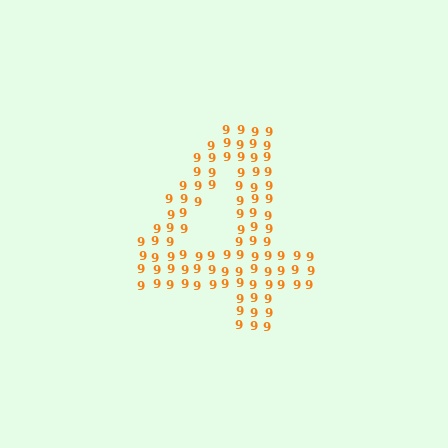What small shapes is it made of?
It is made of small digit 9's.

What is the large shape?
The large shape is the digit 4.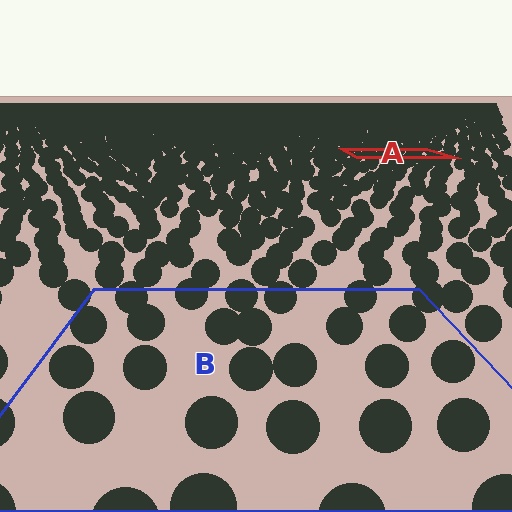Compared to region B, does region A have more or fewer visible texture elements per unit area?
Region A has more texture elements per unit area — they are packed more densely because it is farther away.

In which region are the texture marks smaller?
The texture marks are smaller in region A, because it is farther away.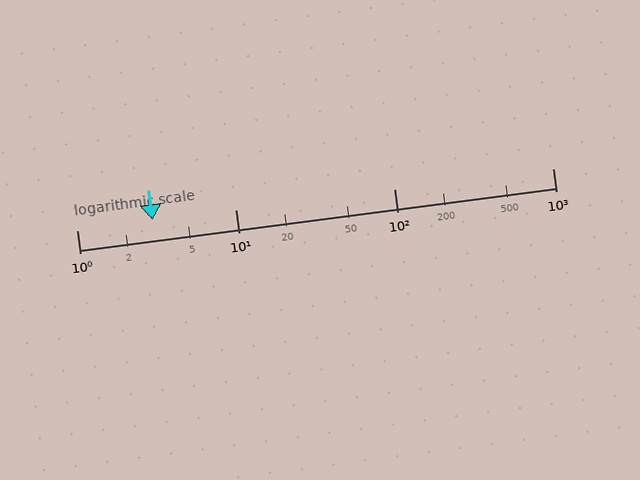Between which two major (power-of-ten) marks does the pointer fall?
The pointer is between 1 and 10.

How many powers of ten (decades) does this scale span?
The scale spans 3 decades, from 1 to 1000.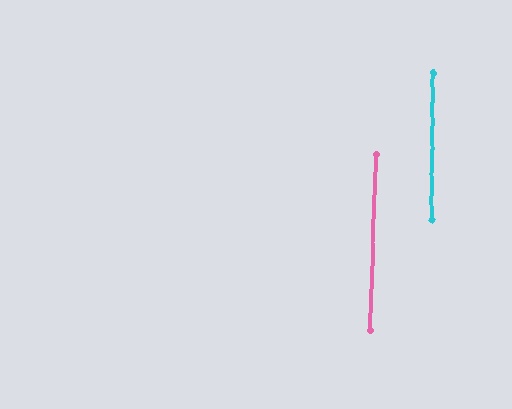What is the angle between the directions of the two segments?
Approximately 2 degrees.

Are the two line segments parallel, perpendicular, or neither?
Parallel — their directions differ by only 1.6°.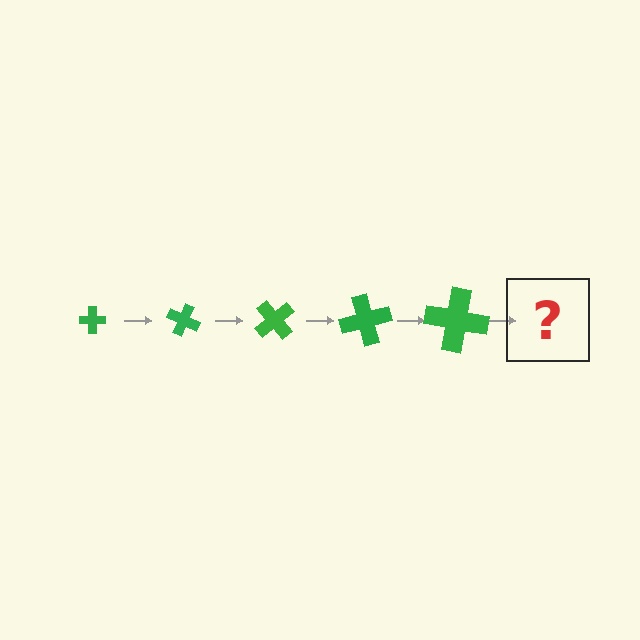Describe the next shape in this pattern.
It should be a cross, larger than the previous one and rotated 125 degrees from the start.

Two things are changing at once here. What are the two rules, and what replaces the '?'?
The two rules are that the cross grows larger each step and it rotates 25 degrees each step. The '?' should be a cross, larger than the previous one and rotated 125 degrees from the start.